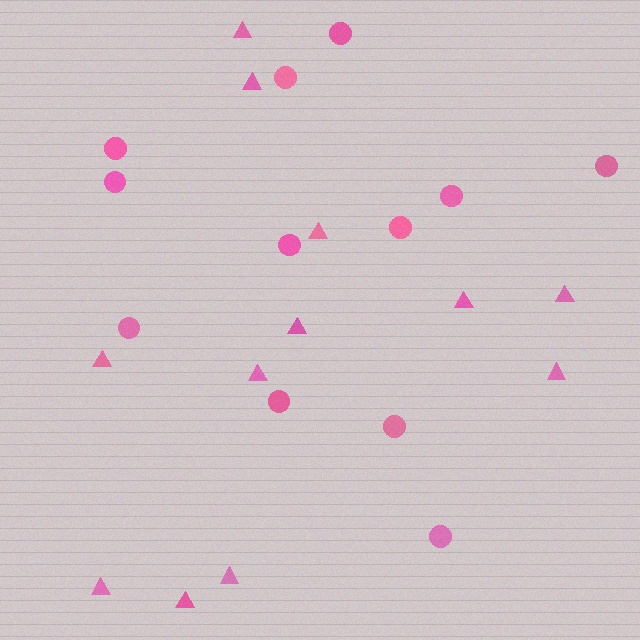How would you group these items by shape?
There are 2 groups: one group of circles (12) and one group of triangles (12).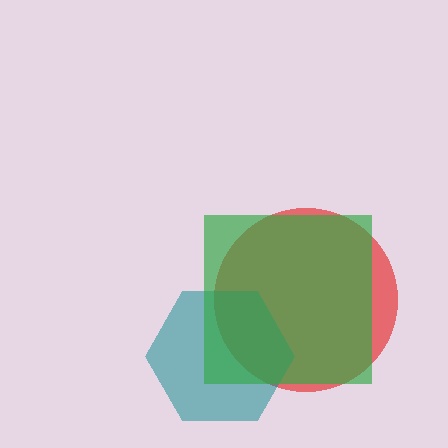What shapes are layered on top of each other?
The layered shapes are: a red circle, a teal hexagon, a green square.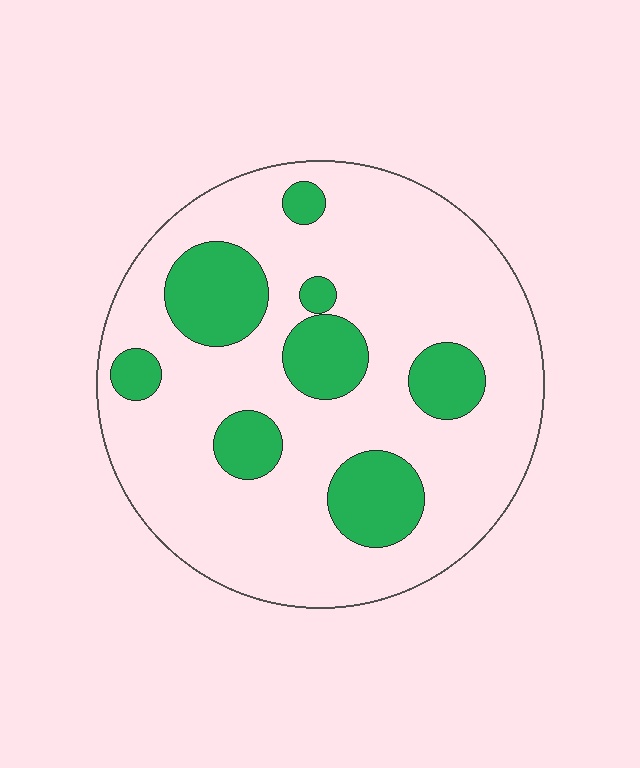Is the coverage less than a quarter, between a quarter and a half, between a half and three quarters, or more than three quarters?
Less than a quarter.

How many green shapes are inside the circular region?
8.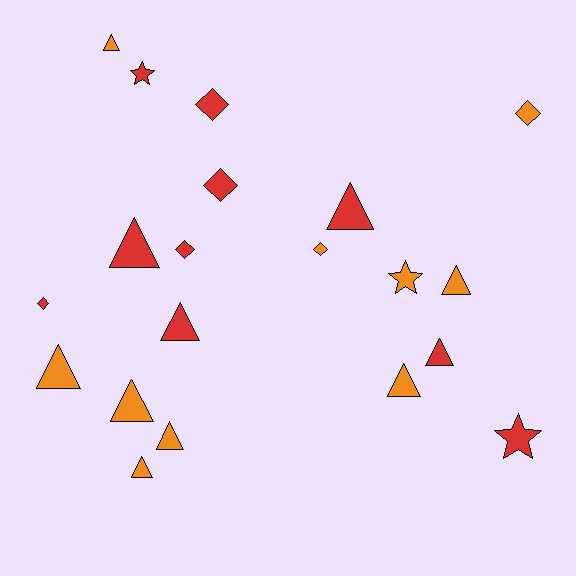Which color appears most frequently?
Red, with 10 objects.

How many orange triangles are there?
There are 7 orange triangles.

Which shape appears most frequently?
Triangle, with 11 objects.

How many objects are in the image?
There are 20 objects.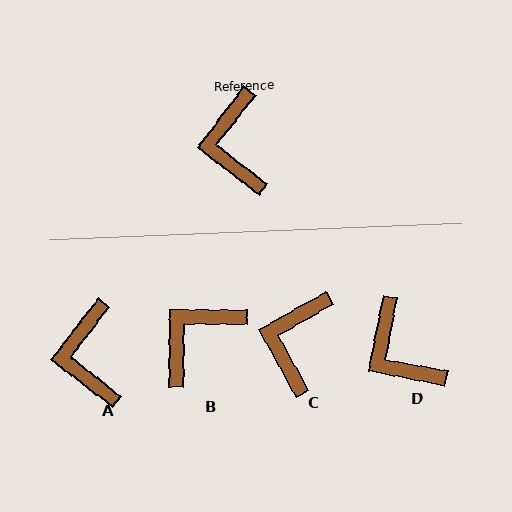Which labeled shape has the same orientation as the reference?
A.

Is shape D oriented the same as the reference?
No, it is off by about 27 degrees.